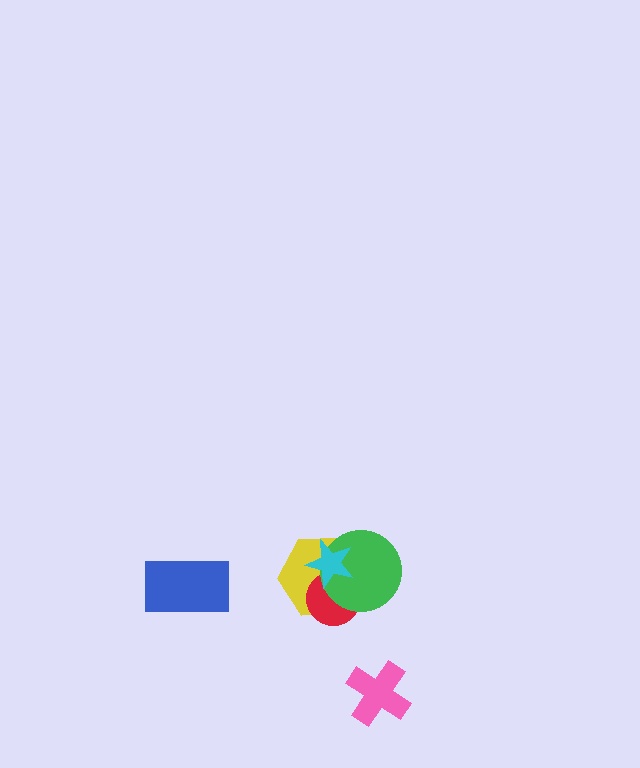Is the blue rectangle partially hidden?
No, no other shape covers it.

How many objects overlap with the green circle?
3 objects overlap with the green circle.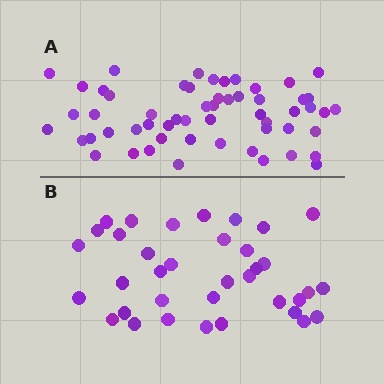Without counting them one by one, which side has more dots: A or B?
Region A (the top region) has more dots.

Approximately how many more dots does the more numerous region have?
Region A has approximately 20 more dots than region B.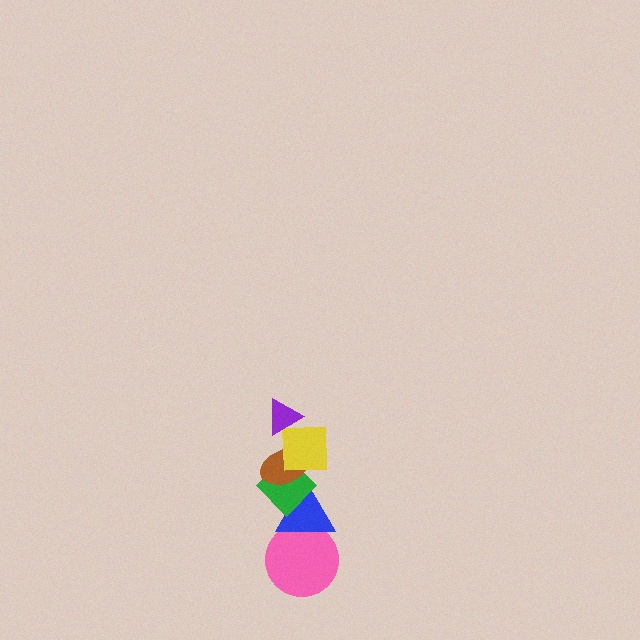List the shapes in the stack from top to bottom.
From top to bottom: the purple triangle, the yellow square, the brown ellipse, the green diamond, the blue triangle, the pink circle.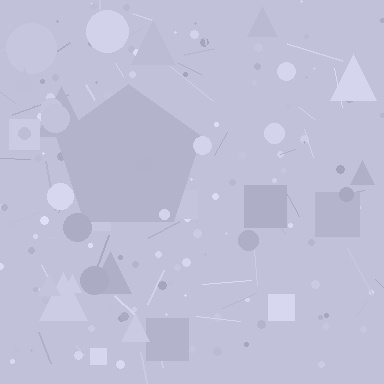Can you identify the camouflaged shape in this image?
The camouflaged shape is a pentagon.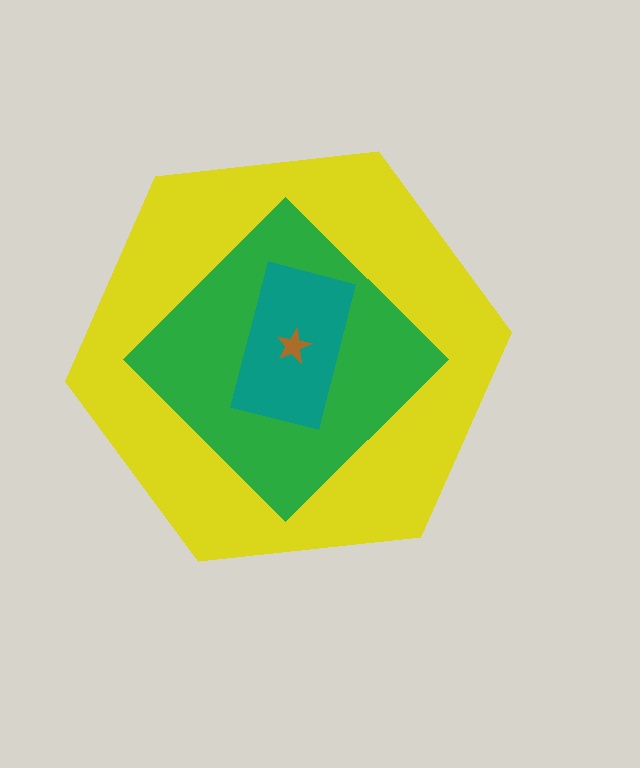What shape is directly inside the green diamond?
The teal rectangle.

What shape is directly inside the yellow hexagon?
The green diamond.